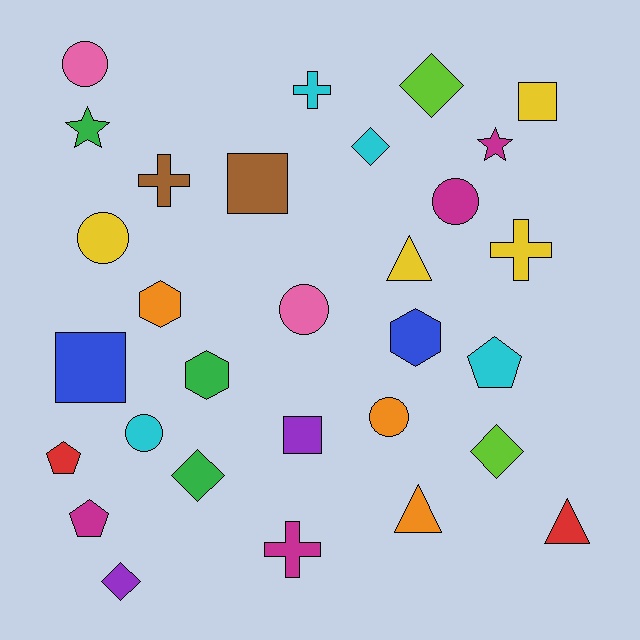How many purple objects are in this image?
There are 2 purple objects.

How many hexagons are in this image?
There are 3 hexagons.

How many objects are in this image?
There are 30 objects.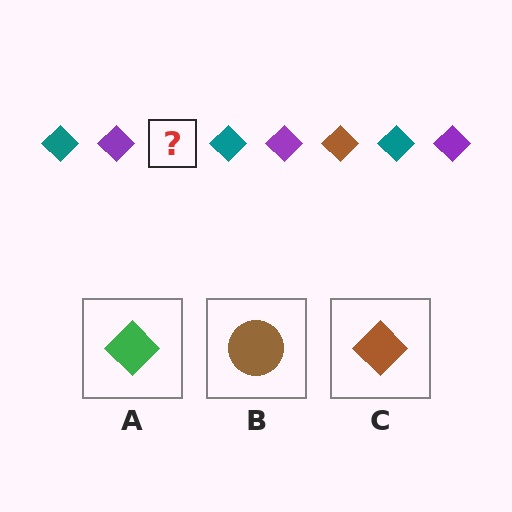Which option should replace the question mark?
Option C.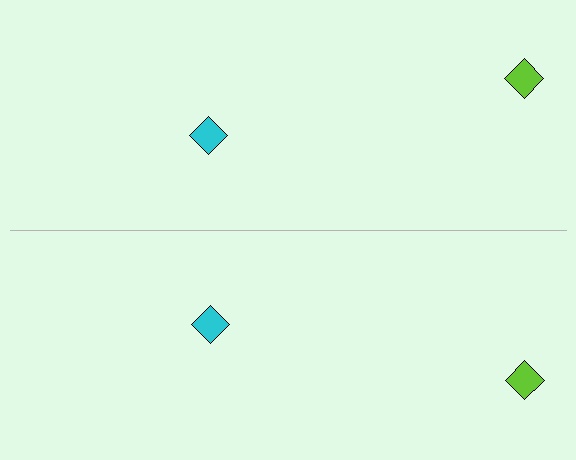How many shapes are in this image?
There are 4 shapes in this image.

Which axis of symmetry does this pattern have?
The pattern has a horizontal axis of symmetry running through the center of the image.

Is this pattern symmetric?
Yes, this pattern has bilateral (reflection) symmetry.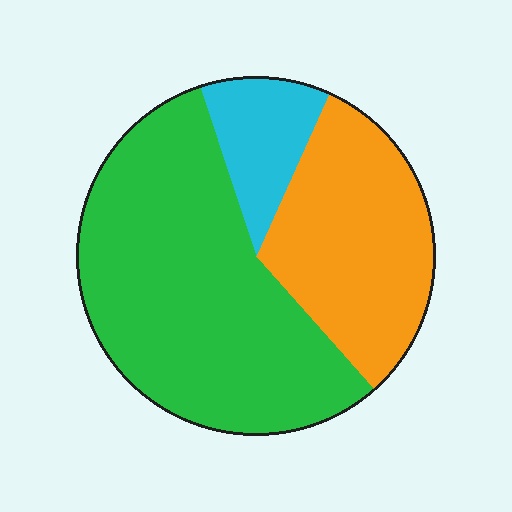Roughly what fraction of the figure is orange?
Orange takes up about one third (1/3) of the figure.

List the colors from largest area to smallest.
From largest to smallest: green, orange, cyan.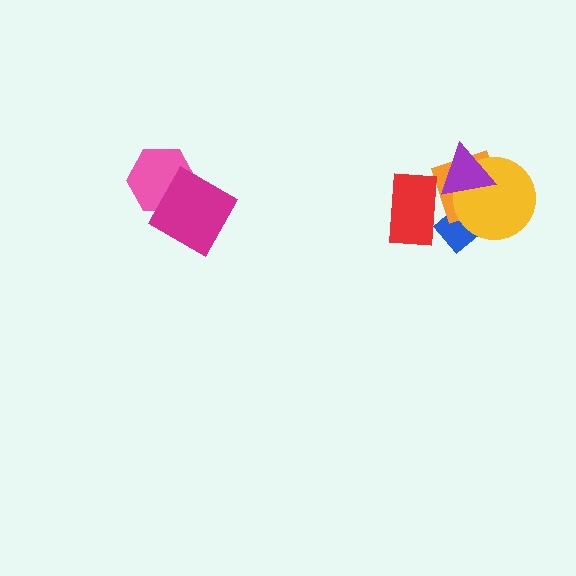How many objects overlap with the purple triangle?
3 objects overlap with the purple triangle.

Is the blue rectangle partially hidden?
Yes, it is partially covered by another shape.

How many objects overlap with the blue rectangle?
4 objects overlap with the blue rectangle.